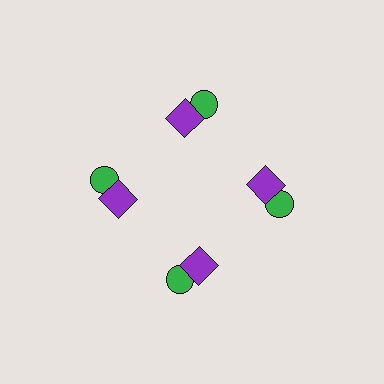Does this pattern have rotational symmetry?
Yes, this pattern has 4-fold rotational symmetry. It looks the same after rotating 90 degrees around the center.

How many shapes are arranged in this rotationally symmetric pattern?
There are 8 shapes, arranged in 4 groups of 2.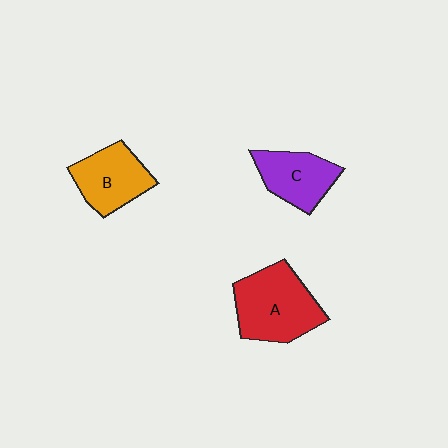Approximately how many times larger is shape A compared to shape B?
Approximately 1.3 times.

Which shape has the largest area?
Shape A (red).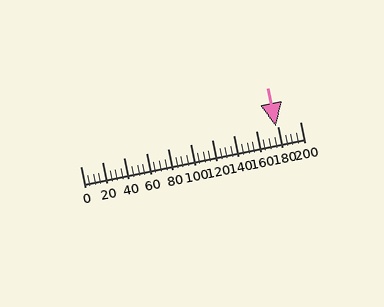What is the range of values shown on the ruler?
The ruler shows values from 0 to 200.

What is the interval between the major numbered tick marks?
The major tick marks are spaced 20 units apart.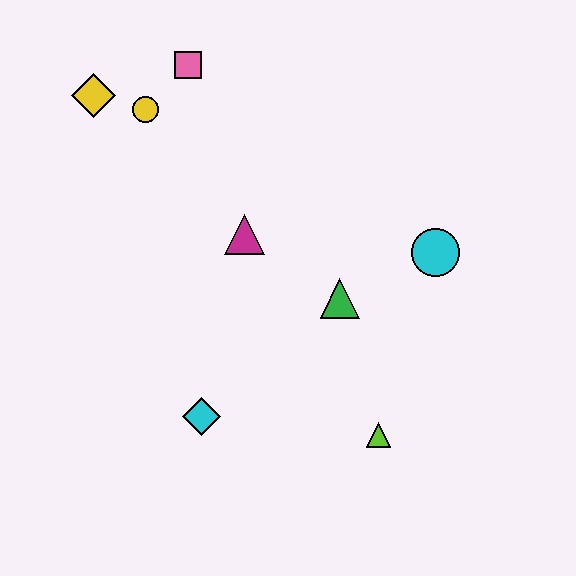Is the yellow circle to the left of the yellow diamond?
No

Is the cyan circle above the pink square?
No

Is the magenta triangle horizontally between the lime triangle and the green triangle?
No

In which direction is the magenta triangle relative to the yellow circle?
The magenta triangle is below the yellow circle.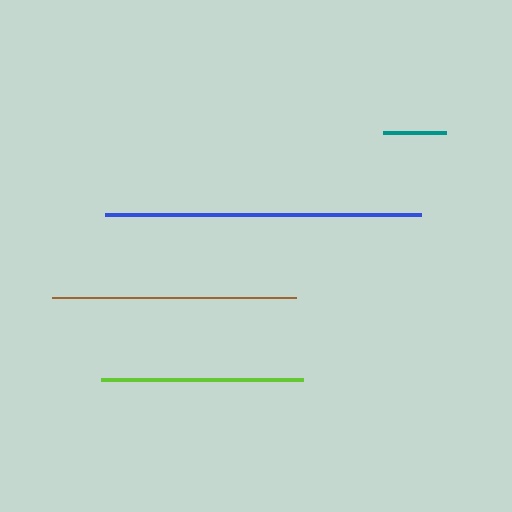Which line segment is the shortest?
The teal line is the shortest at approximately 62 pixels.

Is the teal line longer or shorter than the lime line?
The lime line is longer than the teal line.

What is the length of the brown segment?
The brown segment is approximately 244 pixels long.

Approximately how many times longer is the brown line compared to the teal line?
The brown line is approximately 3.9 times the length of the teal line.